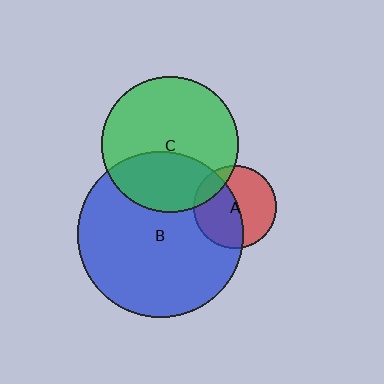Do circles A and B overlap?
Yes.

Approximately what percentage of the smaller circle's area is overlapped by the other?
Approximately 50%.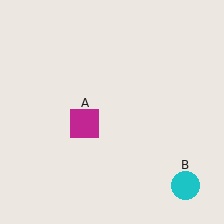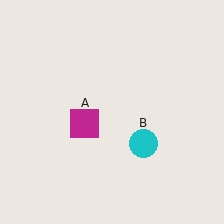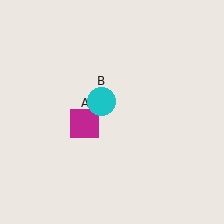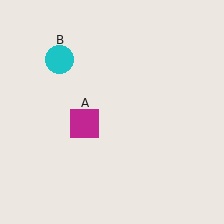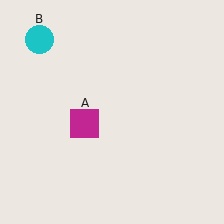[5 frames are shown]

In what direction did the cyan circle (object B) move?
The cyan circle (object B) moved up and to the left.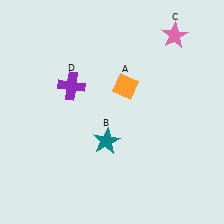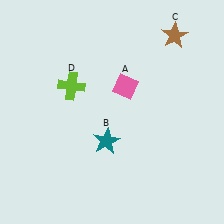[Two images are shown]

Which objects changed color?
A changed from orange to pink. C changed from pink to brown. D changed from purple to lime.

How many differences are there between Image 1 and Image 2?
There are 3 differences between the two images.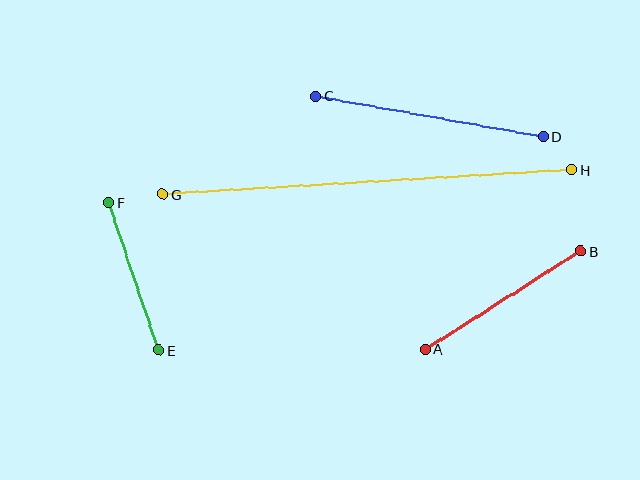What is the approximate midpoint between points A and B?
The midpoint is at approximately (503, 300) pixels.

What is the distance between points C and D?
The distance is approximately 231 pixels.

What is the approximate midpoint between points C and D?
The midpoint is at approximately (430, 116) pixels.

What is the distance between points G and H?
The distance is approximately 410 pixels.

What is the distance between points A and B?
The distance is approximately 183 pixels.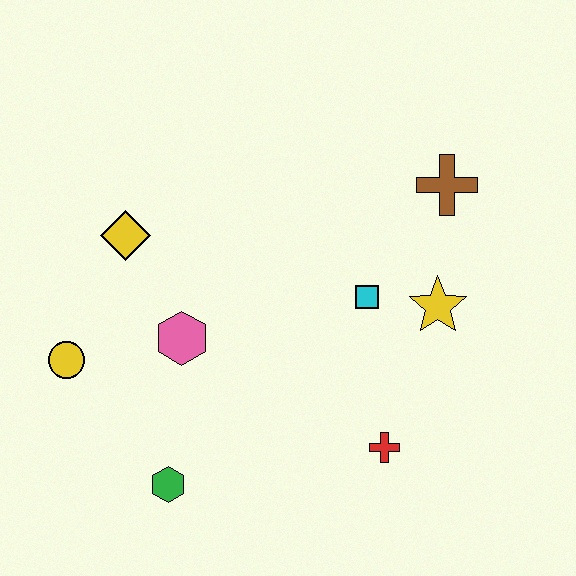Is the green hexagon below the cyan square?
Yes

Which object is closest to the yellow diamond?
The pink hexagon is closest to the yellow diamond.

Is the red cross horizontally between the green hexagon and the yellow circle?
No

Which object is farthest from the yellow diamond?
The red cross is farthest from the yellow diamond.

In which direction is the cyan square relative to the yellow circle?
The cyan square is to the right of the yellow circle.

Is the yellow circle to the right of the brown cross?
No